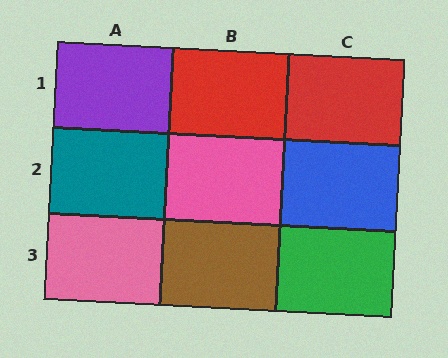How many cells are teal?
1 cell is teal.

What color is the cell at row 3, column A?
Pink.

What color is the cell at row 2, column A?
Teal.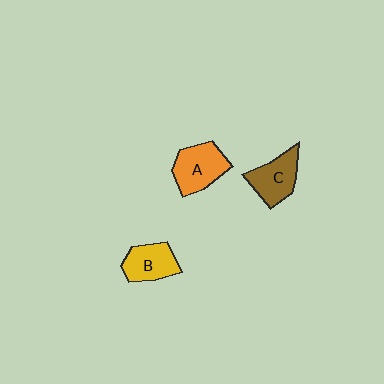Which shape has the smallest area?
Shape B (yellow).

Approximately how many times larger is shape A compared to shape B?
Approximately 1.2 times.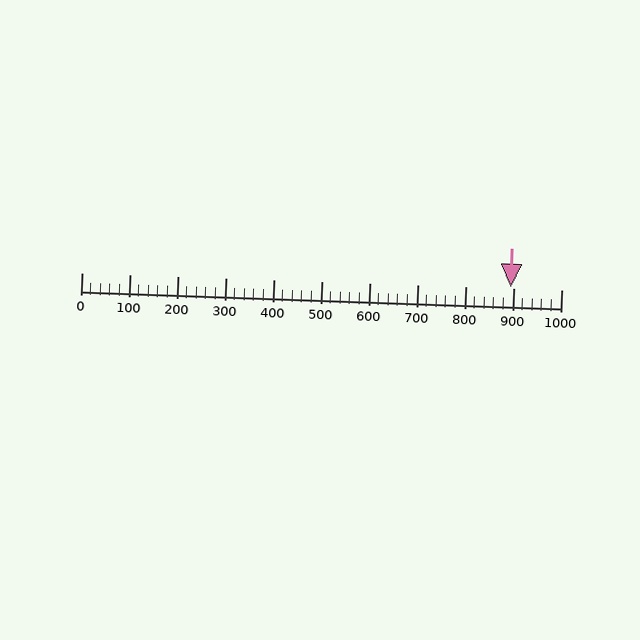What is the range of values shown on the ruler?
The ruler shows values from 0 to 1000.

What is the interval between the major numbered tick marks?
The major tick marks are spaced 100 units apart.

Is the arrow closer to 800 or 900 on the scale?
The arrow is closer to 900.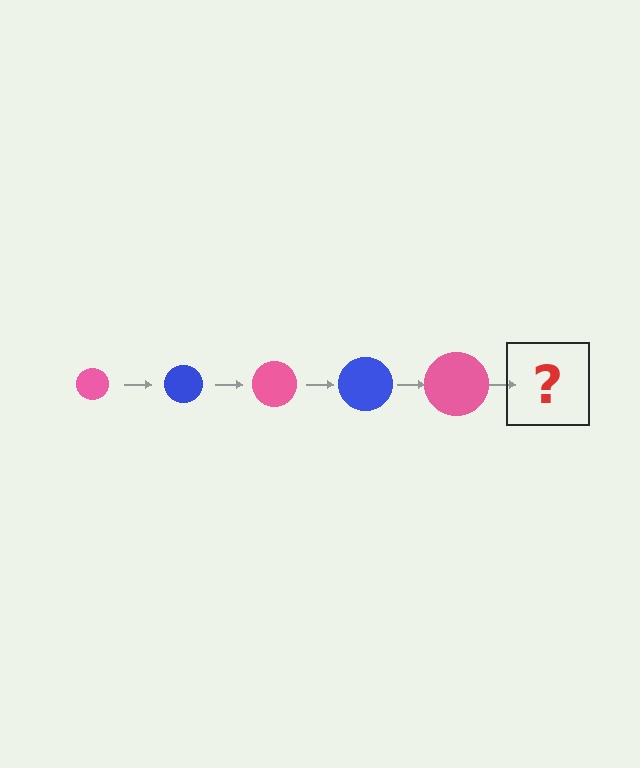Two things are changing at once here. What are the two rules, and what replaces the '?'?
The two rules are that the circle grows larger each step and the color cycles through pink and blue. The '?' should be a blue circle, larger than the previous one.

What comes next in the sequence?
The next element should be a blue circle, larger than the previous one.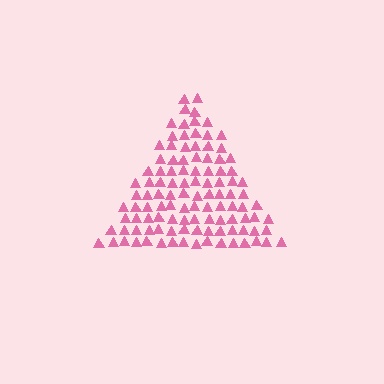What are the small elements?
The small elements are triangles.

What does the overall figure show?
The overall figure shows a triangle.